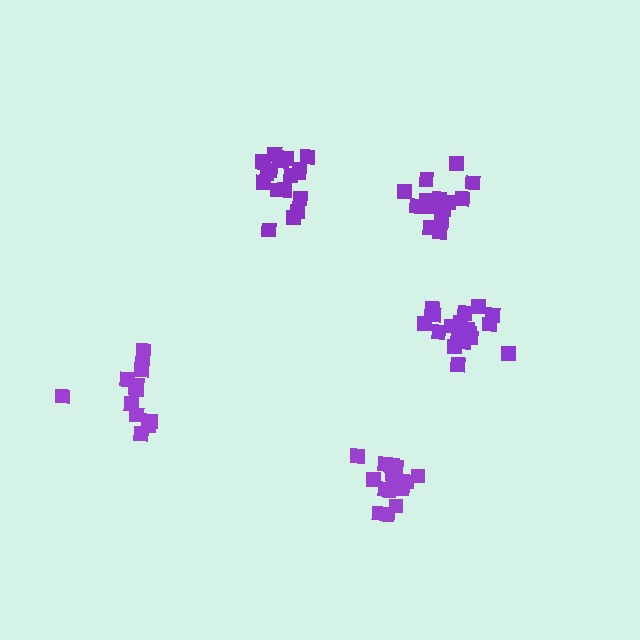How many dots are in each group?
Group 1: 17 dots, Group 2: 19 dots, Group 3: 15 dots, Group 4: 19 dots, Group 5: 13 dots (83 total).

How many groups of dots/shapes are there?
There are 5 groups.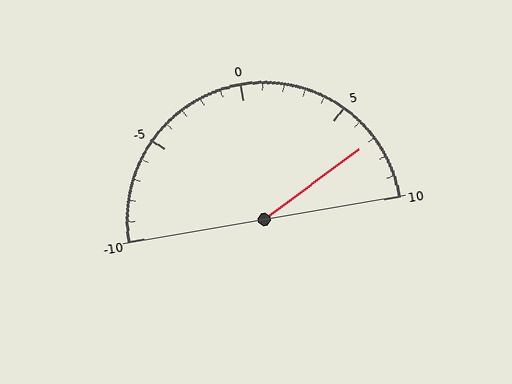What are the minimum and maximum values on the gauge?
The gauge ranges from -10 to 10.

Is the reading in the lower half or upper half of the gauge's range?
The reading is in the upper half of the range (-10 to 10).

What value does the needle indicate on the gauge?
The needle indicates approximately 7.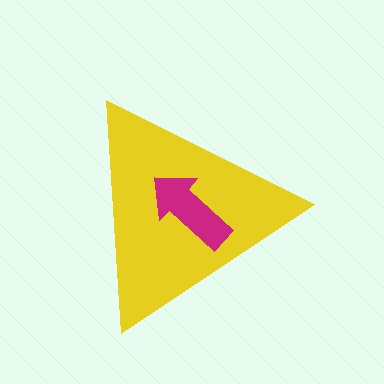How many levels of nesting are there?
2.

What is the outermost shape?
The yellow triangle.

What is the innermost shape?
The magenta arrow.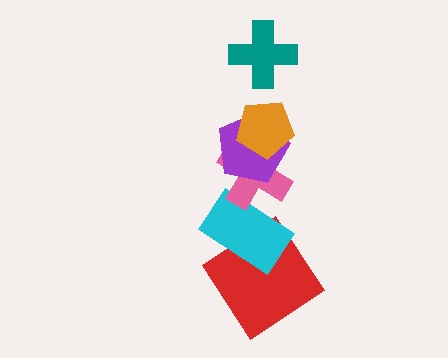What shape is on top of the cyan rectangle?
The pink cross is on top of the cyan rectangle.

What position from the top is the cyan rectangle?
The cyan rectangle is 5th from the top.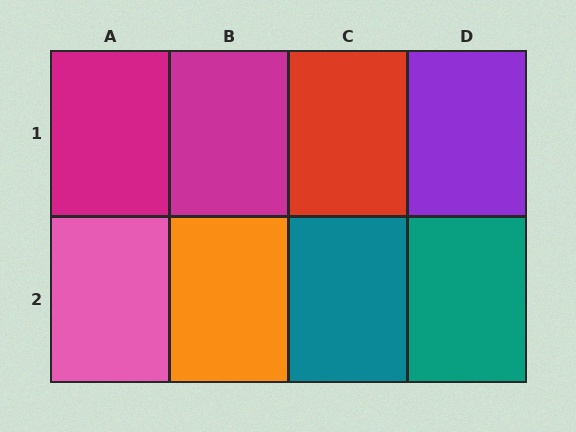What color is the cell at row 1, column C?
Red.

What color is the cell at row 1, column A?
Magenta.